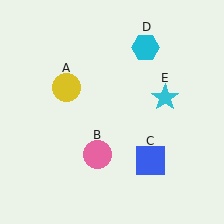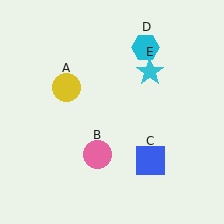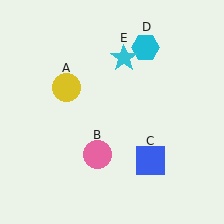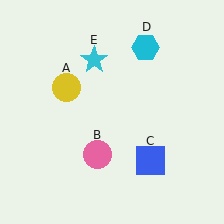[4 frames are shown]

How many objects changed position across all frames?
1 object changed position: cyan star (object E).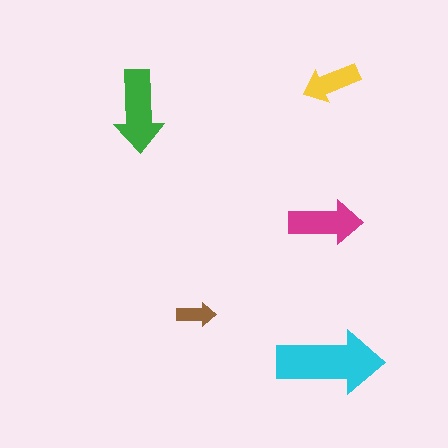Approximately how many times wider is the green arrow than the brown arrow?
About 2 times wider.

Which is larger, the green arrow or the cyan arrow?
The cyan one.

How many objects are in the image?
There are 5 objects in the image.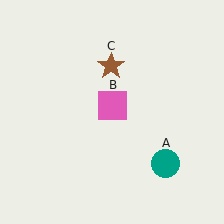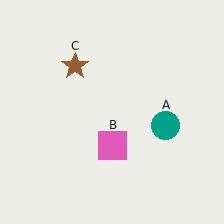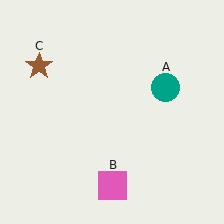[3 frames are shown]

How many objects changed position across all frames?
3 objects changed position: teal circle (object A), pink square (object B), brown star (object C).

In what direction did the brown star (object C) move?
The brown star (object C) moved left.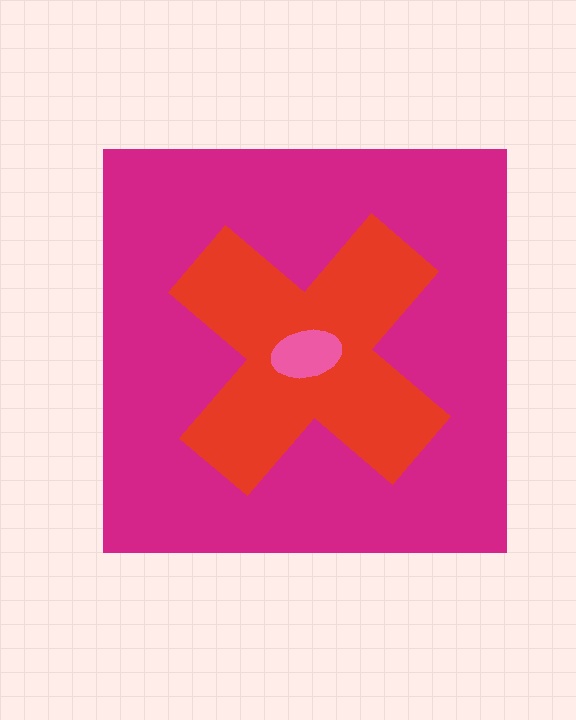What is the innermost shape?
The pink ellipse.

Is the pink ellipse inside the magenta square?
Yes.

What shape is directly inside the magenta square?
The red cross.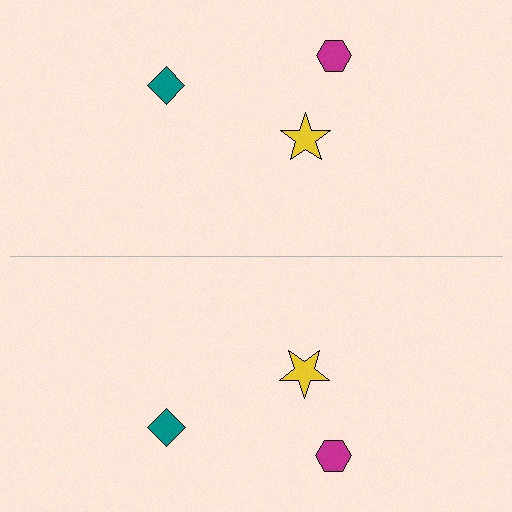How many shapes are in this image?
There are 6 shapes in this image.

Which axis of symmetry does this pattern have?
The pattern has a horizontal axis of symmetry running through the center of the image.